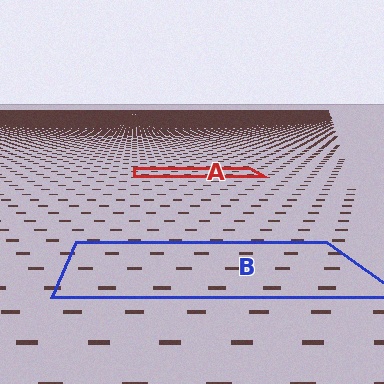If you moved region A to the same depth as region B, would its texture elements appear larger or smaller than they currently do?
They would appear larger. At a closer depth, the same texture elements are projected at a bigger on-screen size.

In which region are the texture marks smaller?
The texture marks are smaller in region A, because it is farther away.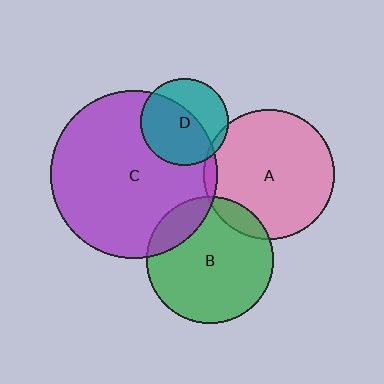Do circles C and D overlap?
Yes.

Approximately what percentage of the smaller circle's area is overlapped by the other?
Approximately 60%.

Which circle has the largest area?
Circle C (purple).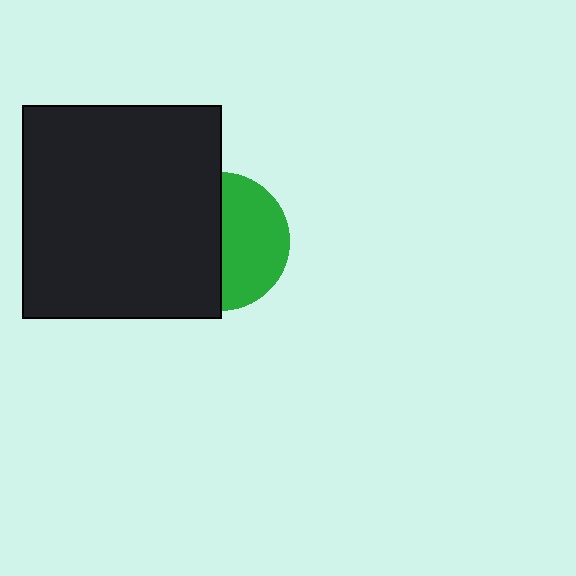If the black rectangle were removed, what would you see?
You would see the complete green circle.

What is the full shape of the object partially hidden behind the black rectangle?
The partially hidden object is a green circle.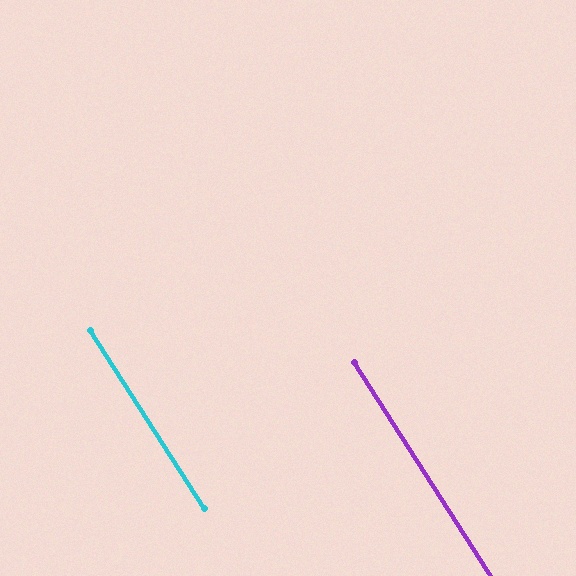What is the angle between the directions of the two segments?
Approximately 0 degrees.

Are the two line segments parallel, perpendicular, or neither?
Parallel — their directions differ by only 0.3°.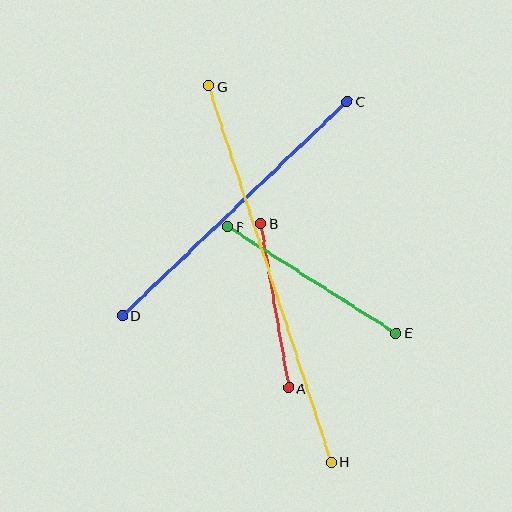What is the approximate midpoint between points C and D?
The midpoint is at approximately (235, 208) pixels.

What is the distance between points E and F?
The distance is approximately 199 pixels.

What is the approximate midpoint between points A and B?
The midpoint is at approximately (275, 306) pixels.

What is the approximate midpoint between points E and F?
The midpoint is at approximately (312, 280) pixels.